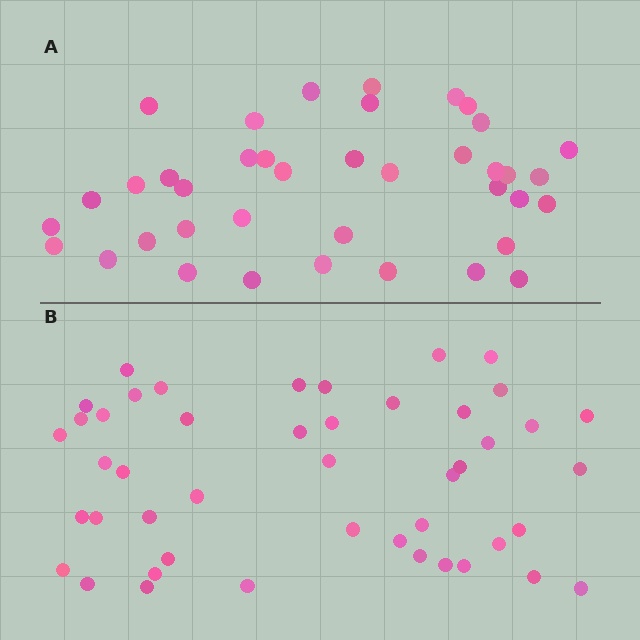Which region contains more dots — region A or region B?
Region B (the bottom region) has more dots.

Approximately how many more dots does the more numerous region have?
Region B has roughly 8 or so more dots than region A.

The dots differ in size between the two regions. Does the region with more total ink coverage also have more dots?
No. Region A has more total ink coverage because its dots are larger, but region B actually contains more individual dots. Total area can be misleading — the number of items is what matters here.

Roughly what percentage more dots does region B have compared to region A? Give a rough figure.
About 20% more.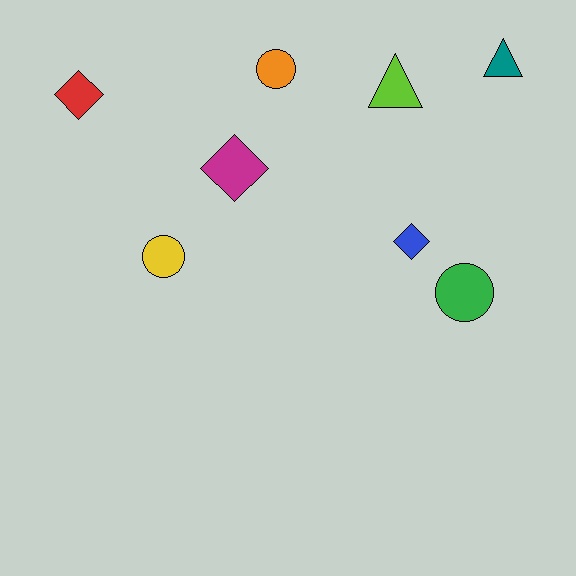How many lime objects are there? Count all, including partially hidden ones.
There is 1 lime object.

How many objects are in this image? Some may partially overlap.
There are 8 objects.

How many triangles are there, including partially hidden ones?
There are 2 triangles.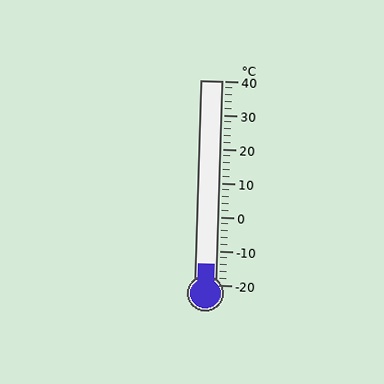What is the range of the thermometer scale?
The thermometer scale ranges from -20°C to 40°C.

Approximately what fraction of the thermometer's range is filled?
The thermometer is filled to approximately 10% of its range.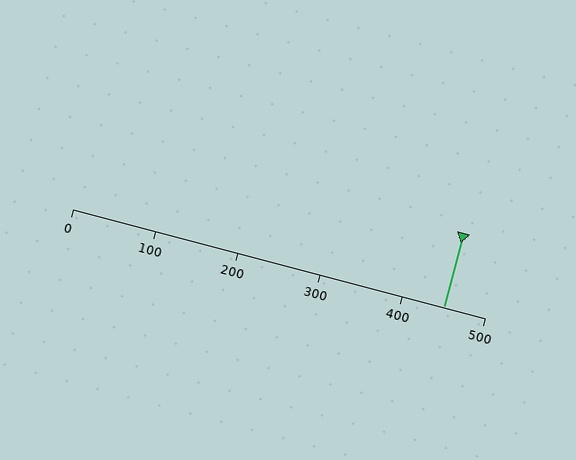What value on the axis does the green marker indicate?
The marker indicates approximately 450.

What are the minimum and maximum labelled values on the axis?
The axis runs from 0 to 500.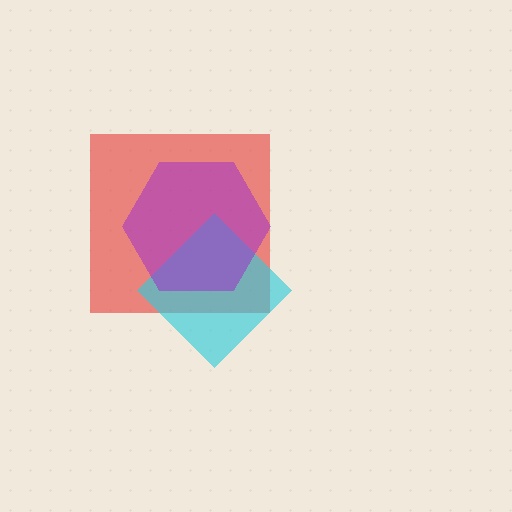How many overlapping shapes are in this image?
There are 3 overlapping shapes in the image.